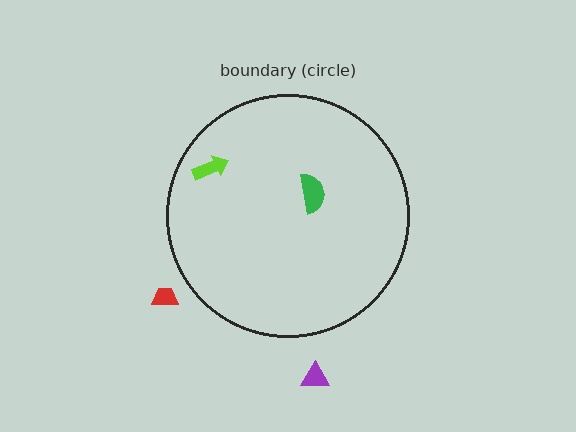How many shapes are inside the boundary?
2 inside, 2 outside.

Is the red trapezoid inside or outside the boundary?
Outside.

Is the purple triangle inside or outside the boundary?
Outside.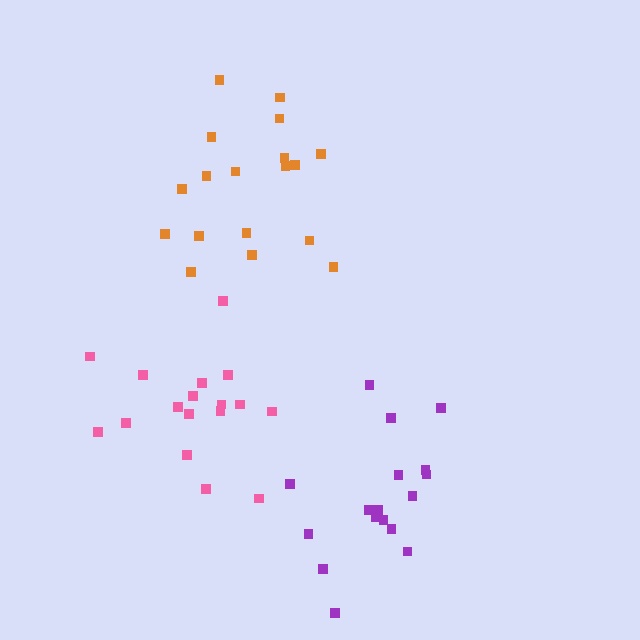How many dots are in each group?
Group 1: 17 dots, Group 2: 17 dots, Group 3: 18 dots (52 total).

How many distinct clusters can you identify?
There are 3 distinct clusters.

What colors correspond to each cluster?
The clusters are colored: pink, purple, orange.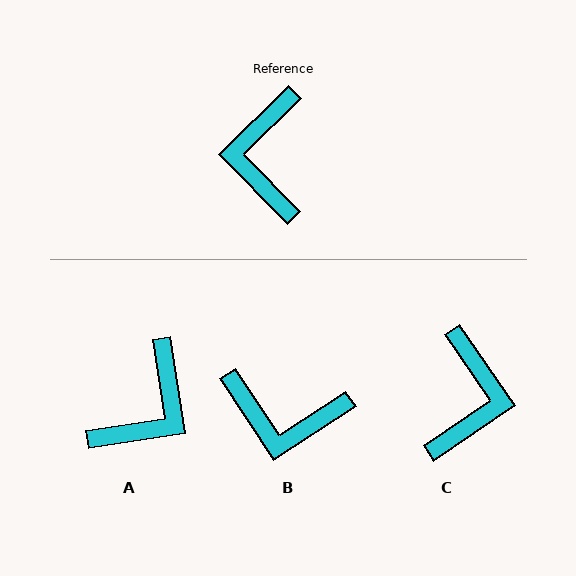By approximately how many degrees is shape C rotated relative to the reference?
Approximately 170 degrees counter-clockwise.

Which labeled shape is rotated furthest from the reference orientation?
C, about 170 degrees away.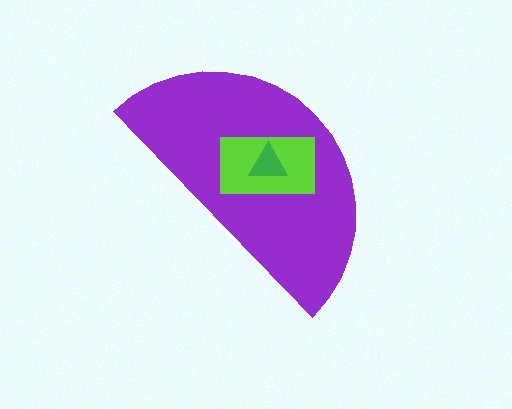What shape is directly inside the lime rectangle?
The green triangle.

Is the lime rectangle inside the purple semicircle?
Yes.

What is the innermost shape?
The green triangle.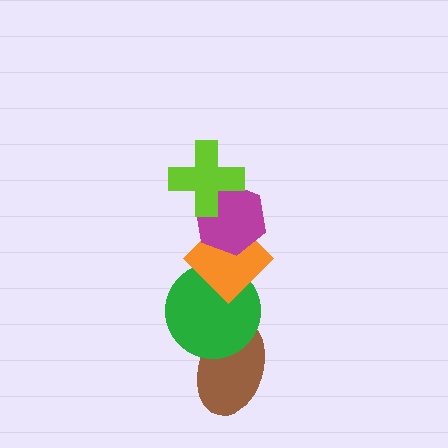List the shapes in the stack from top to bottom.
From top to bottom: the lime cross, the magenta hexagon, the orange diamond, the green circle, the brown ellipse.